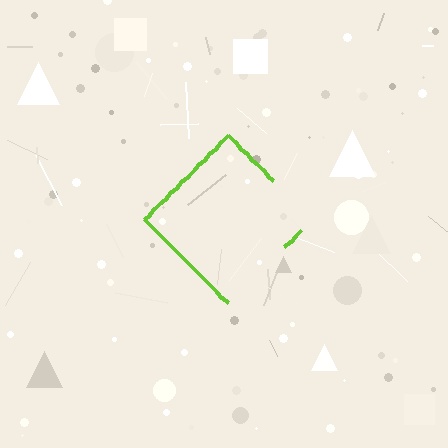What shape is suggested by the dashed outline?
The dashed outline suggests a diamond.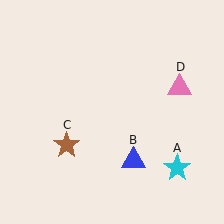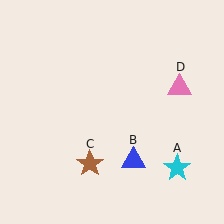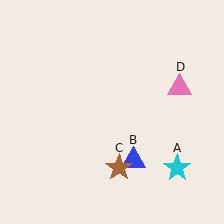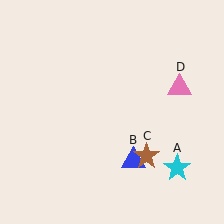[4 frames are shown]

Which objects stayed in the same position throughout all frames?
Cyan star (object A) and blue triangle (object B) and pink triangle (object D) remained stationary.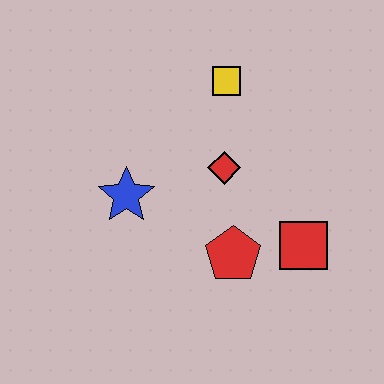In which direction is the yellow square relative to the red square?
The yellow square is above the red square.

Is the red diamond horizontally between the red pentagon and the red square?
No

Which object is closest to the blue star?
The red diamond is closest to the blue star.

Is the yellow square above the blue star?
Yes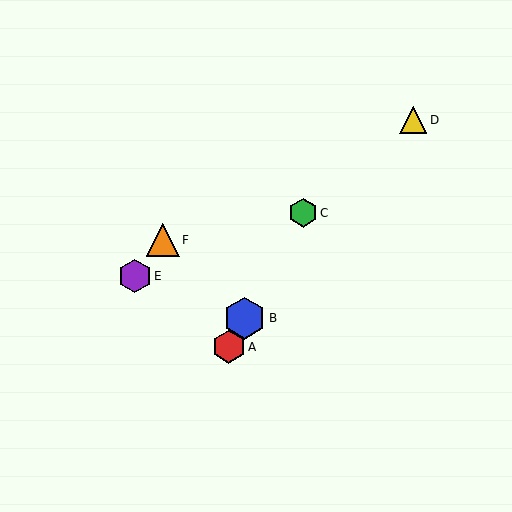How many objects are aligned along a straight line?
3 objects (A, B, C) are aligned along a straight line.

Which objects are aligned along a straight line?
Objects A, B, C are aligned along a straight line.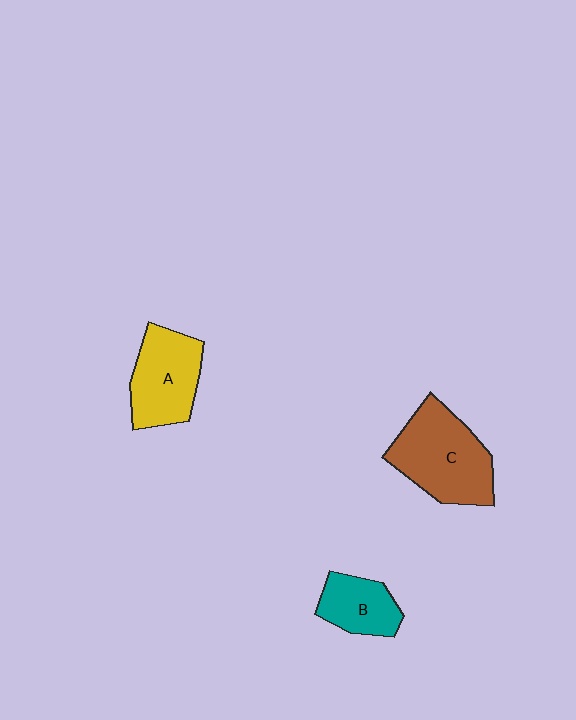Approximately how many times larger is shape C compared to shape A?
Approximately 1.3 times.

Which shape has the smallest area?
Shape B (teal).